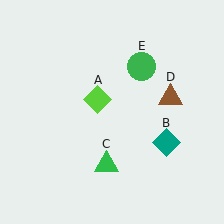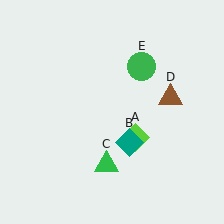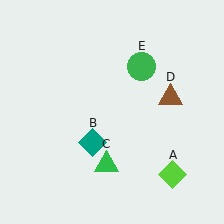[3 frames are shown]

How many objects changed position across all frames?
2 objects changed position: lime diamond (object A), teal diamond (object B).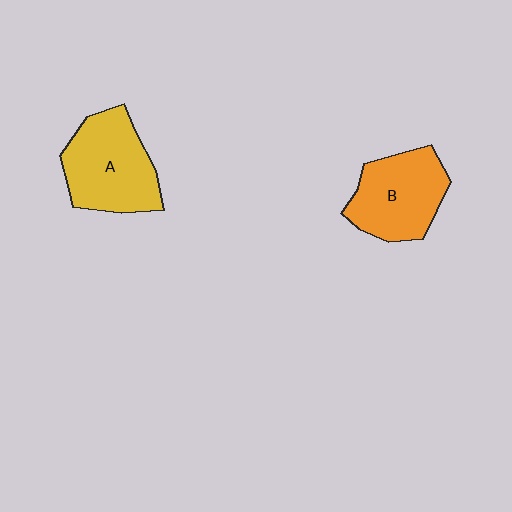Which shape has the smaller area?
Shape B (orange).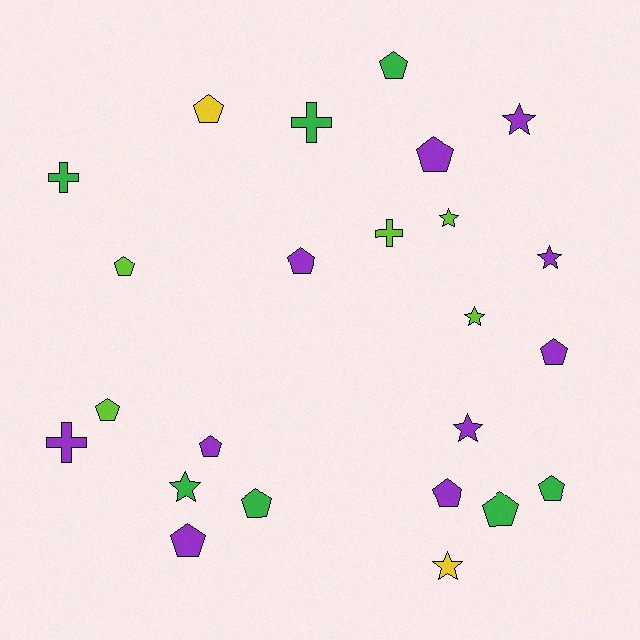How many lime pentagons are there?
There are 2 lime pentagons.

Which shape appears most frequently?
Pentagon, with 13 objects.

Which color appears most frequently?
Purple, with 10 objects.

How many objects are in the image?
There are 24 objects.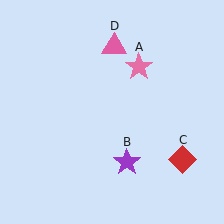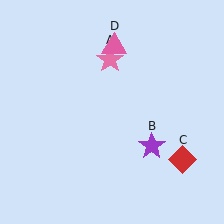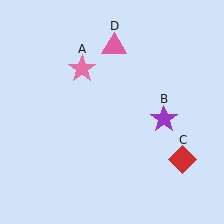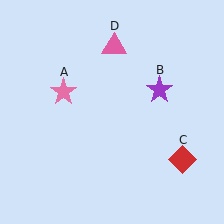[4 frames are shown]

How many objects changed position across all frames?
2 objects changed position: pink star (object A), purple star (object B).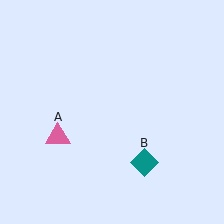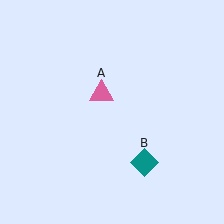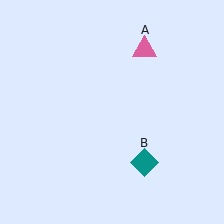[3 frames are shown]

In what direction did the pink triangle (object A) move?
The pink triangle (object A) moved up and to the right.